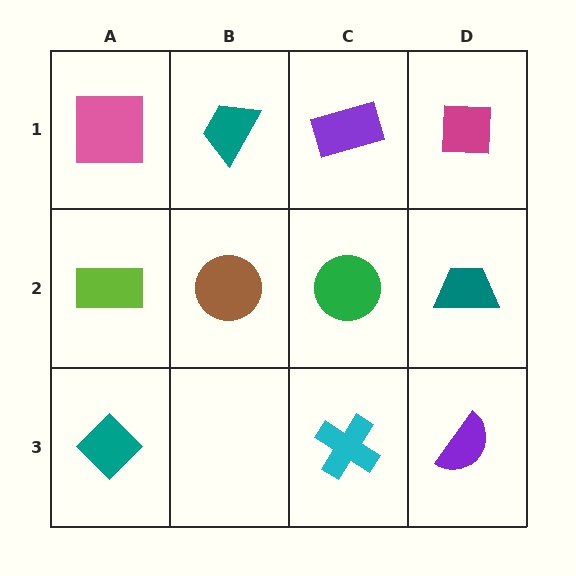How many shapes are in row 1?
4 shapes.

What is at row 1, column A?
A pink square.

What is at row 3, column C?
A cyan cross.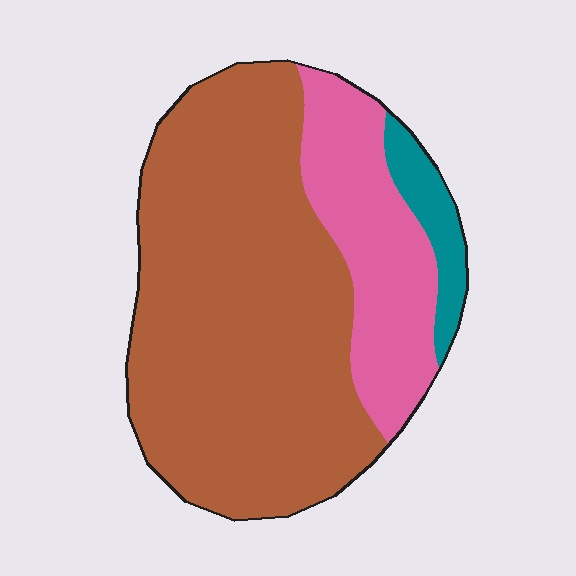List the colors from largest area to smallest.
From largest to smallest: brown, pink, teal.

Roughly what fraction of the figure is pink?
Pink takes up between a sixth and a third of the figure.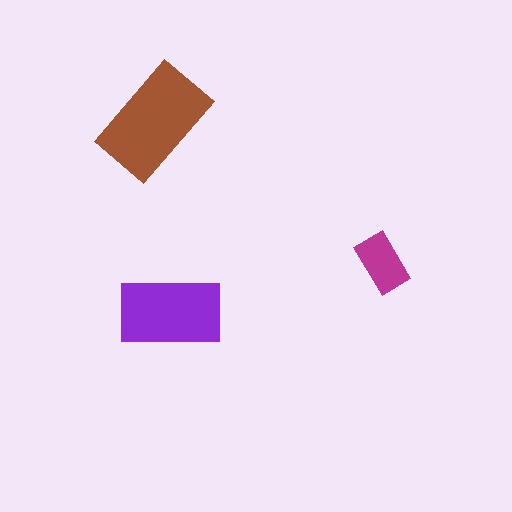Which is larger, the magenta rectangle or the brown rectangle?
The brown one.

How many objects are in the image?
There are 3 objects in the image.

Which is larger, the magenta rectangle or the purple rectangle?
The purple one.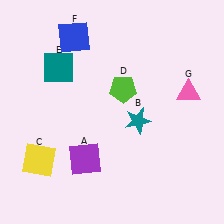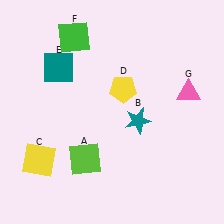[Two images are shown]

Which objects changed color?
A changed from purple to lime. D changed from lime to yellow. F changed from blue to green.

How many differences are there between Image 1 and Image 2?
There are 3 differences between the two images.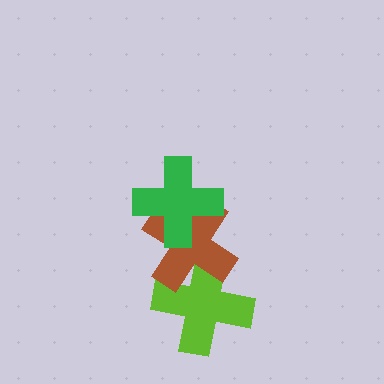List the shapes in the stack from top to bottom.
From top to bottom: the green cross, the brown cross, the lime cross.